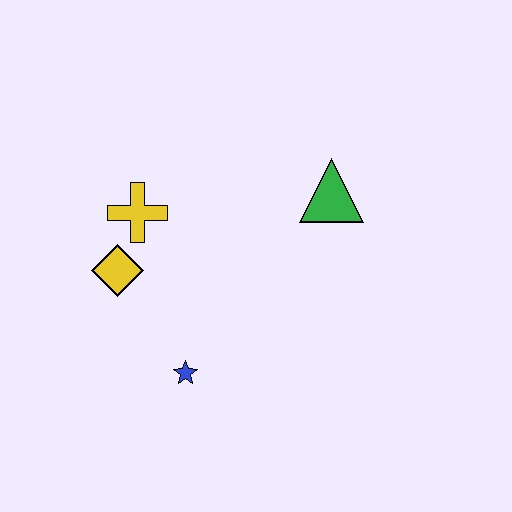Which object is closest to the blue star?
The yellow diamond is closest to the blue star.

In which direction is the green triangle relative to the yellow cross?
The green triangle is to the right of the yellow cross.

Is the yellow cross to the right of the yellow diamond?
Yes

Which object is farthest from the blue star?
The green triangle is farthest from the blue star.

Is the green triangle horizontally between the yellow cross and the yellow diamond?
No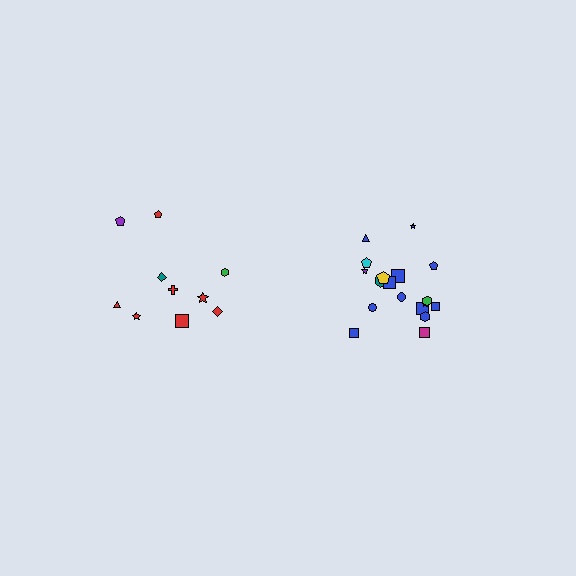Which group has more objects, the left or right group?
The right group.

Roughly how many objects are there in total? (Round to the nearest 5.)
Roughly 30 objects in total.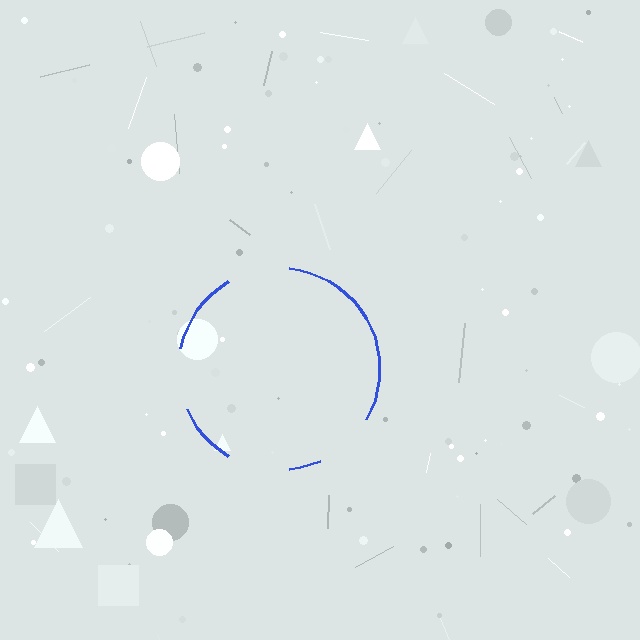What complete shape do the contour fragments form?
The contour fragments form a circle.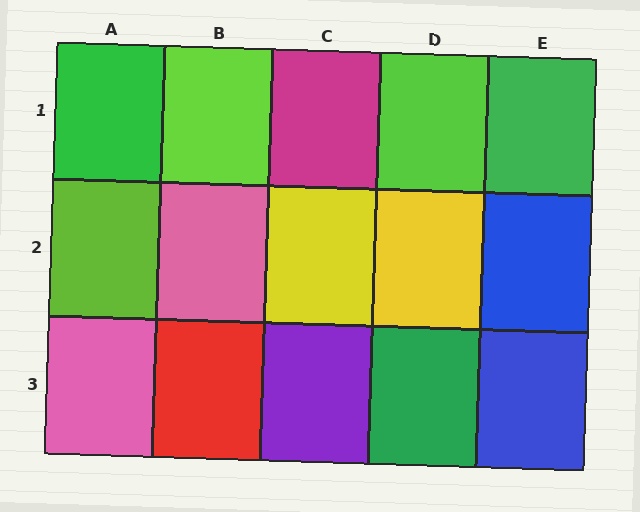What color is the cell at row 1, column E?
Green.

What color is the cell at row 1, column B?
Lime.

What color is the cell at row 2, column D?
Yellow.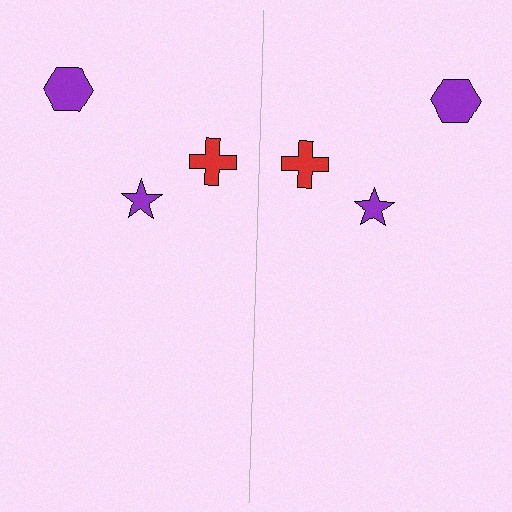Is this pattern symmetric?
Yes, this pattern has bilateral (reflection) symmetry.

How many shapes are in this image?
There are 6 shapes in this image.